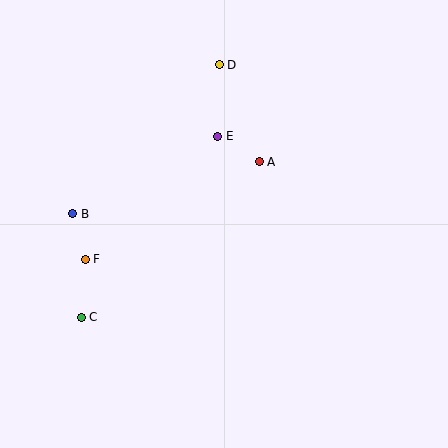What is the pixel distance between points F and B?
The distance between F and B is 47 pixels.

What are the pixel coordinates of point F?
Point F is at (85, 259).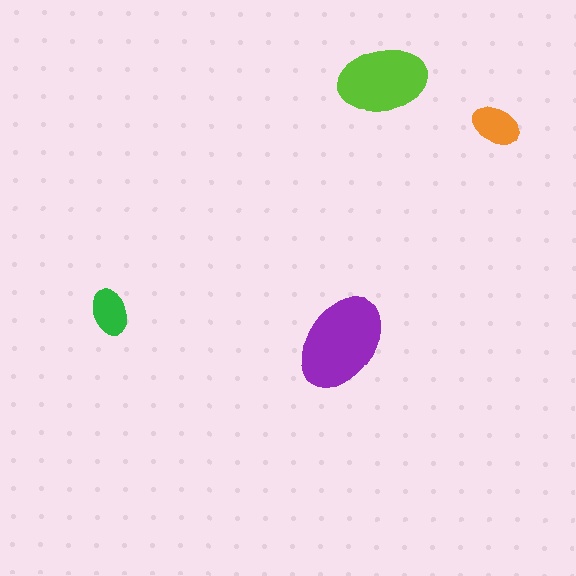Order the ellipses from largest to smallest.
the purple one, the lime one, the orange one, the green one.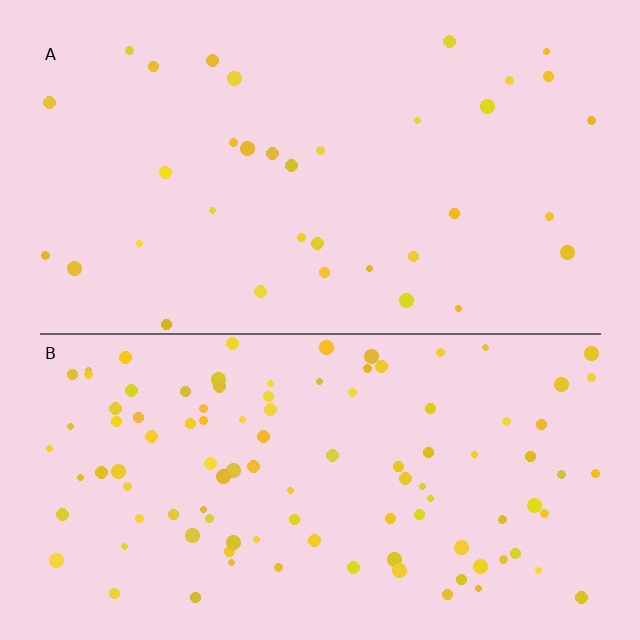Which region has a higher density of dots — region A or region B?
B (the bottom).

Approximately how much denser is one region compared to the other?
Approximately 2.9× — region B over region A.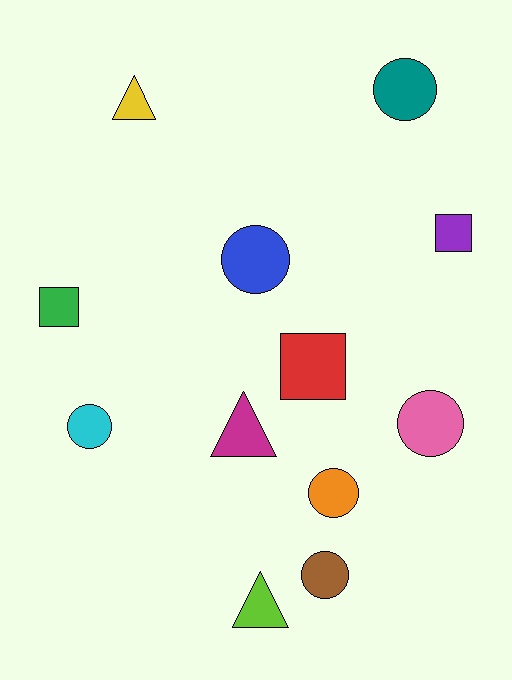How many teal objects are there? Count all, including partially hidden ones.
There is 1 teal object.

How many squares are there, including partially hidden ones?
There are 3 squares.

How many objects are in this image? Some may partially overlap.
There are 12 objects.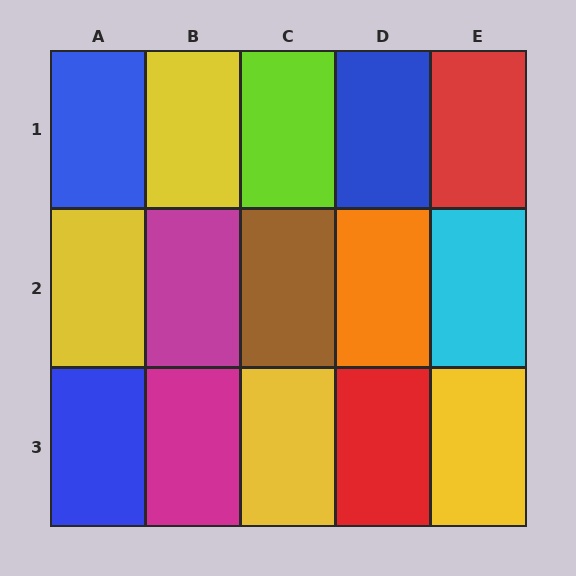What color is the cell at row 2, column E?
Cyan.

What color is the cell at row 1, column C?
Lime.